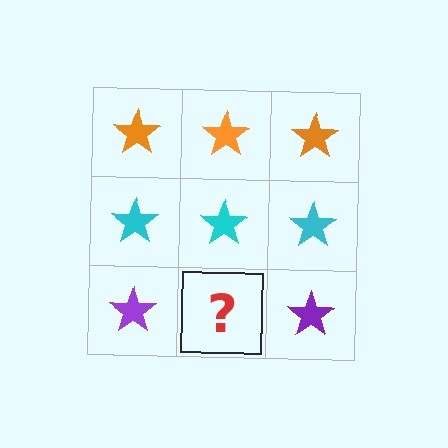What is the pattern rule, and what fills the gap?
The rule is that each row has a consistent color. The gap should be filled with a purple star.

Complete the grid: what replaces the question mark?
The question mark should be replaced with a purple star.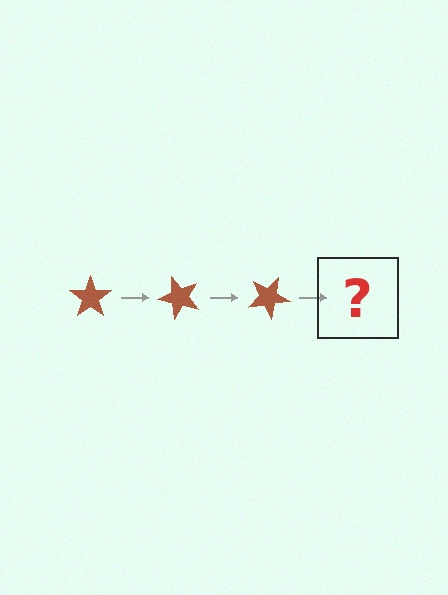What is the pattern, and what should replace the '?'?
The pattern is that the star rotates 50 degrees each step. The '?' should be a brown star rotated 150 degrees.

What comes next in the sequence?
The next element should be a brown star rotated 150 degrees.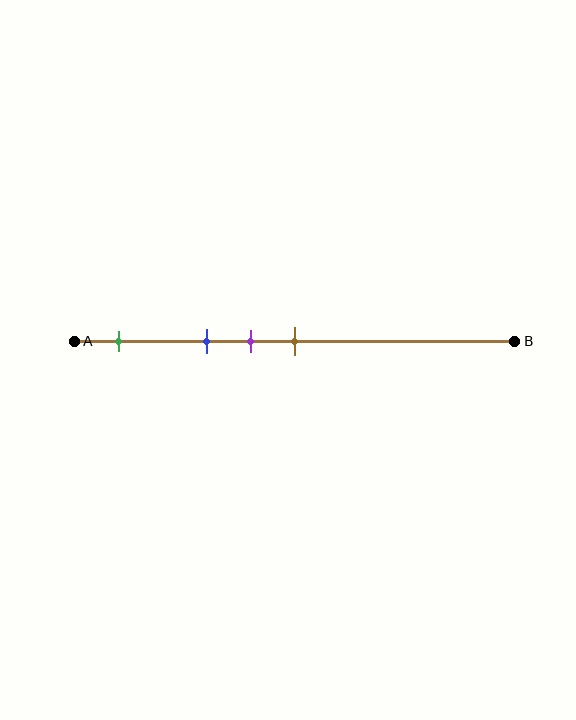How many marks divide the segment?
There are 4 marks dividing the segment.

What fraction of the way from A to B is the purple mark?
The purple mark is approximately 40% (0.4) of the way from A to B.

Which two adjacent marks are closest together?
The purple and brown marks are the closest adjacent pair.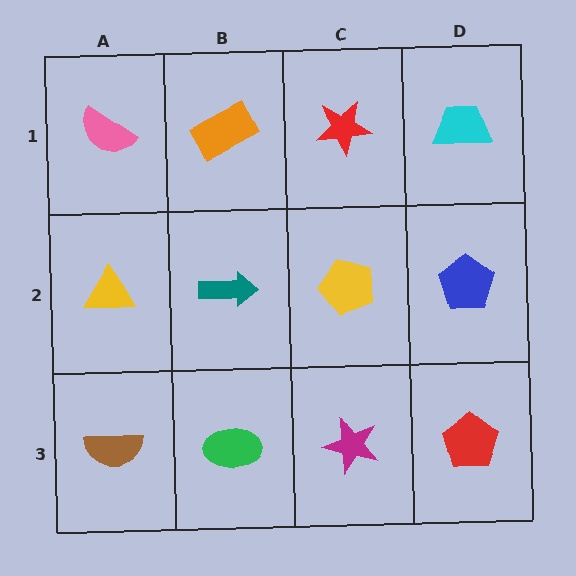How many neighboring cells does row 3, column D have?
2.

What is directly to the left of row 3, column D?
A magenta star.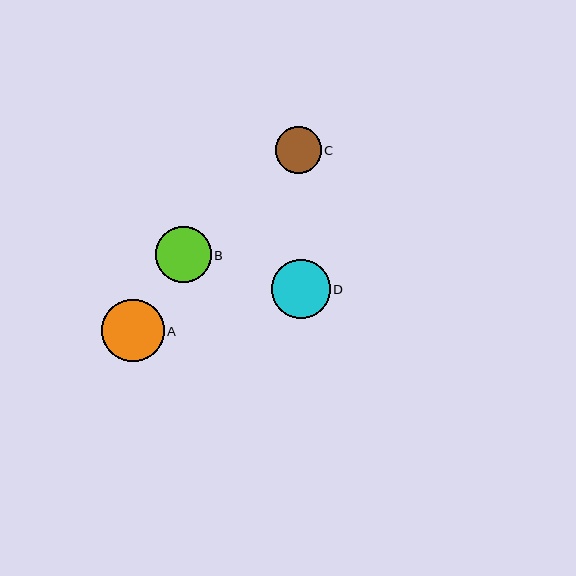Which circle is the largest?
Circle A is the largest with a size of approximately 63 pixels.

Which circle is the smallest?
Circle C is the smallest with a size of approximately 46 pixels.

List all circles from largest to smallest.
From largest to smallest: A, D, B, C.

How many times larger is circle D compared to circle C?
Circle D is approximately 1.3 times the size of circle C.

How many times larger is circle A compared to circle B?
Circle A is approximately 1.1 times the size of circle B.